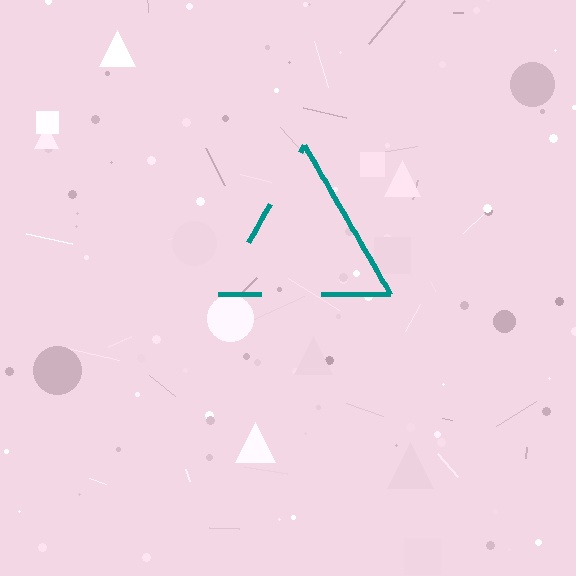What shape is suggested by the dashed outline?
The dashed outline suggests a triangle.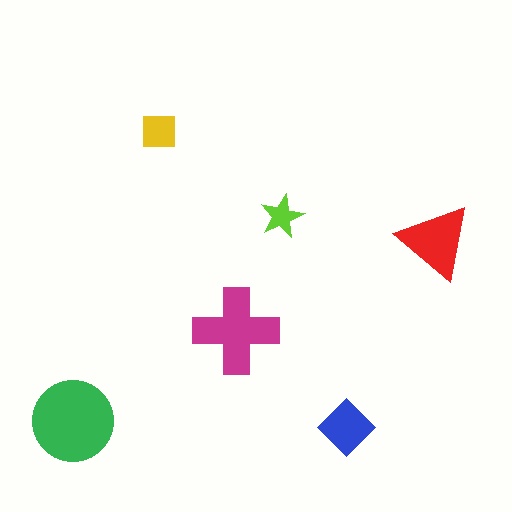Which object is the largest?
The green circle.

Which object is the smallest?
The lime star.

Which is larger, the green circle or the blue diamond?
The green circle.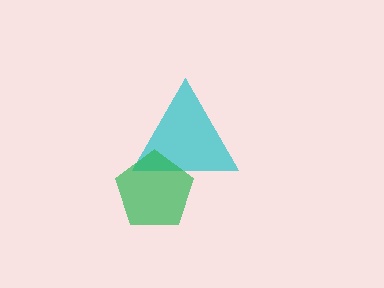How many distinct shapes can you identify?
There are 2 distinct shapes: a cyan triangle, a green pentagon.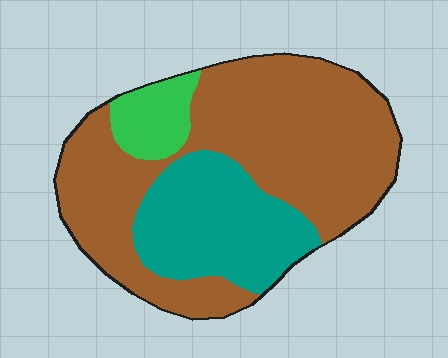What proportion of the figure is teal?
Teal covers roughly 25% of the figure.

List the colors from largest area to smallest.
From largest to smallest: brown, teal, green.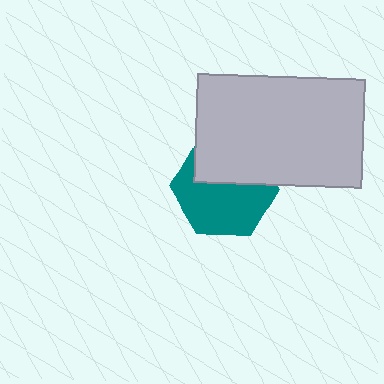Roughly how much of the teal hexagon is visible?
About half of it is visible (roughly 59%).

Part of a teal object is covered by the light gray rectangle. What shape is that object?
It is a hexagon.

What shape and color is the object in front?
The object in front is a light gray rectangle.